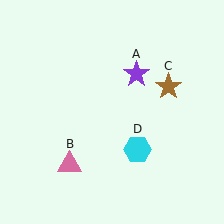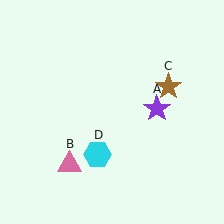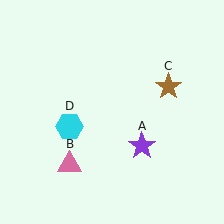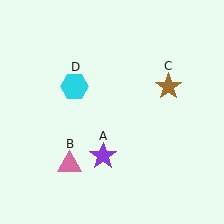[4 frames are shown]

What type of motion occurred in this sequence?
The purple star (object A), cyan hexagon (object D) rotated clockwise around the center of the scene.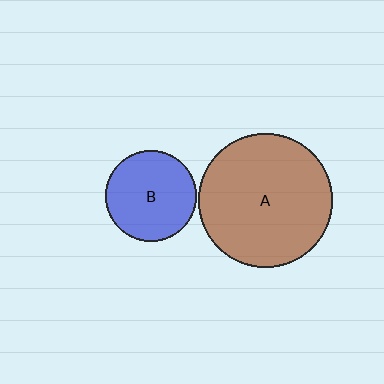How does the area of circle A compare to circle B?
Approximately 2.1 times.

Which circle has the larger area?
Circle A (brown).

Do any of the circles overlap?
No, none of the circles overlap.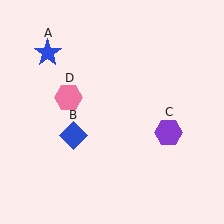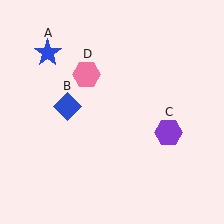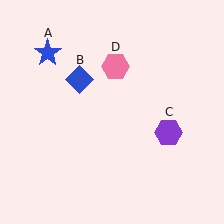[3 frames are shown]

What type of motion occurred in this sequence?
The blue diamond (object B), pink hexagon (object D) rotated clockwise around the center of the scene.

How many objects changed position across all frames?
2 objects changed position: blue diamond (object B), pink hexagon (object D).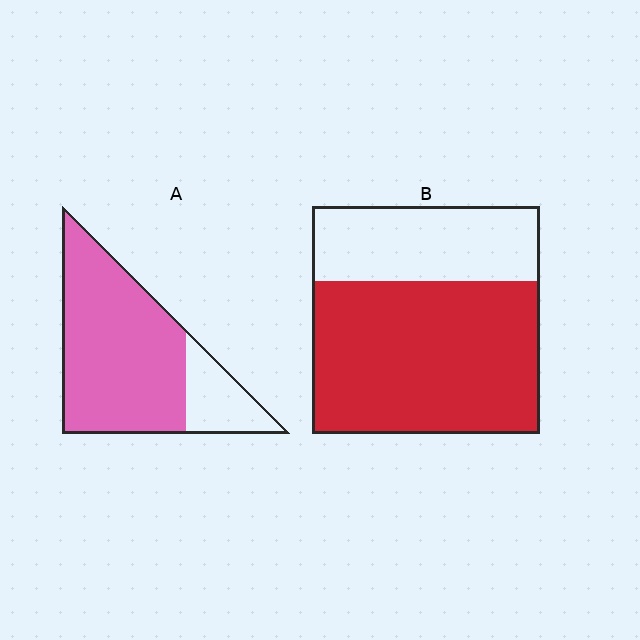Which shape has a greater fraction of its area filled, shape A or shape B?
Shape A.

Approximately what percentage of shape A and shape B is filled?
A is approximately 80% and B is approximately 65%.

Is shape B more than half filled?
Yes.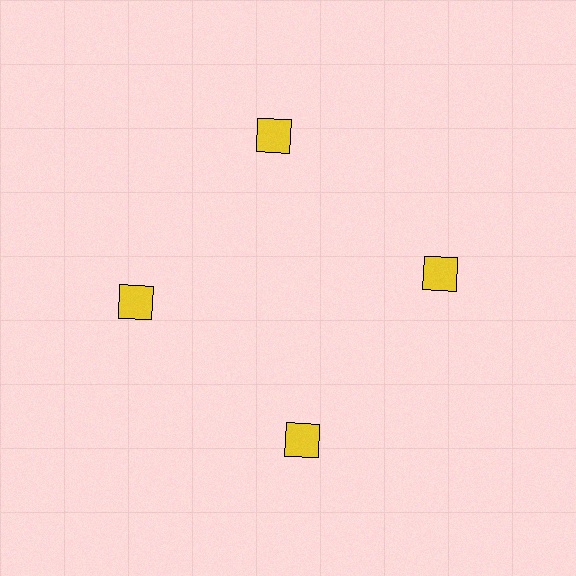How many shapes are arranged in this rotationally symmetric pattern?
There are 4 shapes, arranged in 4 groups of 1.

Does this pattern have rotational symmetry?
Yes, this pattern has 4-fold rotational symmetry. It looks the same after rotating 90 degrees around the center.